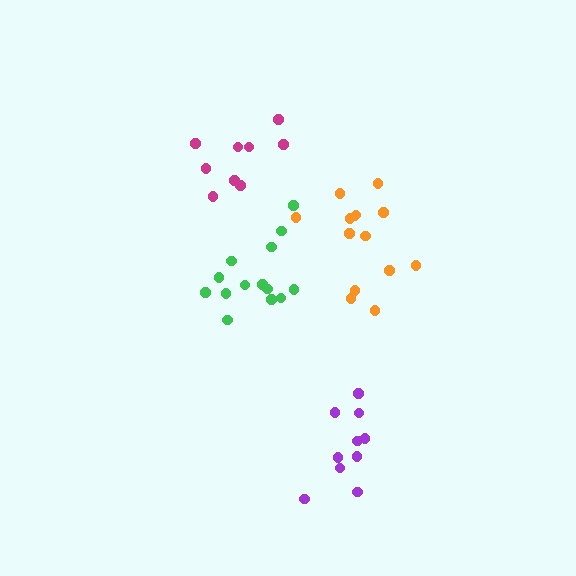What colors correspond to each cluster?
The clusters are colored: orange, magenta, purple, green.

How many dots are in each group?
Group 1: 14 dots, Group 2: 9 dots, Group 3: 10 dots, Group 4: 14 dots (47 total).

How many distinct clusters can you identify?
There are 4 distinct clusters.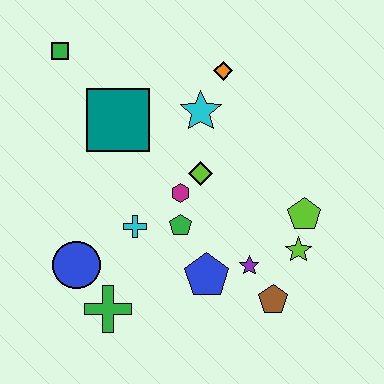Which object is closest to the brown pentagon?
The purple star is closest to the brown pentagon.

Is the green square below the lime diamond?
No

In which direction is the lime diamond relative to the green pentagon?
The lime diamond is above the green pentagon.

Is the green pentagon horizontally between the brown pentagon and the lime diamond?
No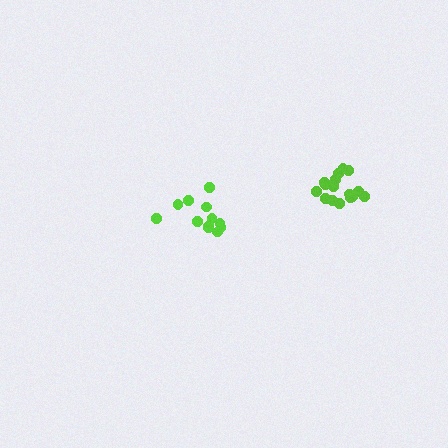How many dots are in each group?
Group 1: 12 dots, Group 2: 16 dots (28 total).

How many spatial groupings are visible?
There are 2 spatial groupings.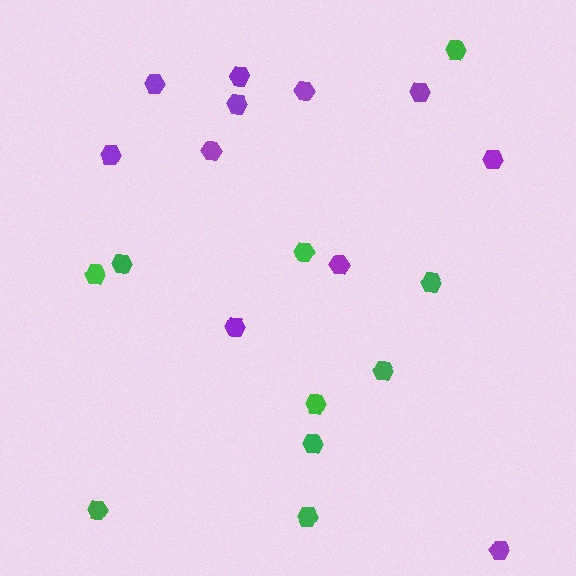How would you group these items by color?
There are 2 groups: one group of green hexagons (10) and one group of purple hexagons (11).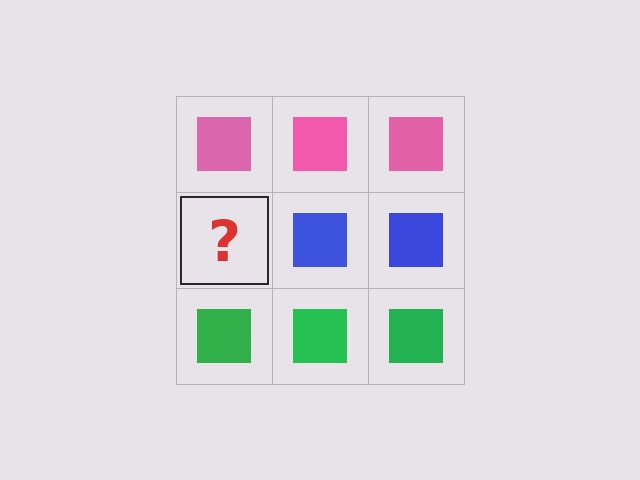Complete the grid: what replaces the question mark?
The question mark should be replaced with a blue square.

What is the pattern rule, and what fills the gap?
The rule is that each row has a consistent color. The gap should be filled with a blue square.